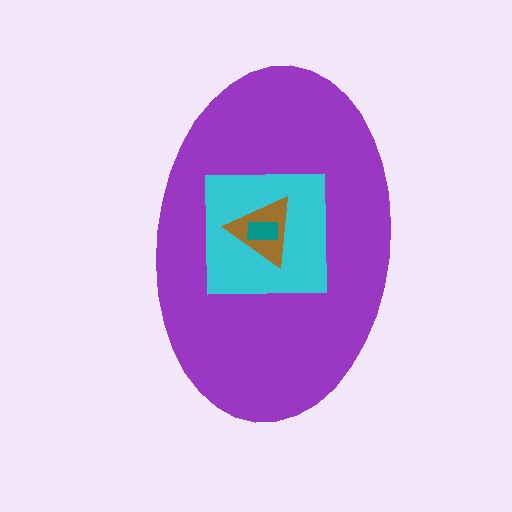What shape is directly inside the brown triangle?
The teal rectangle.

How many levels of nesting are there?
4.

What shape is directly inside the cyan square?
The brown triangle.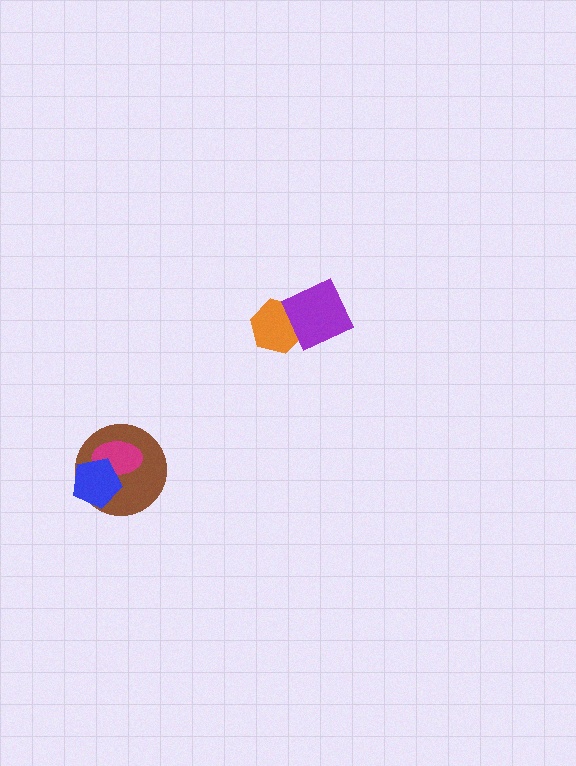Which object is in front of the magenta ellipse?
The blue pentagon is in front of the magenta ellipse.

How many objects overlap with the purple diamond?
1 object overlaps with the purple diamond.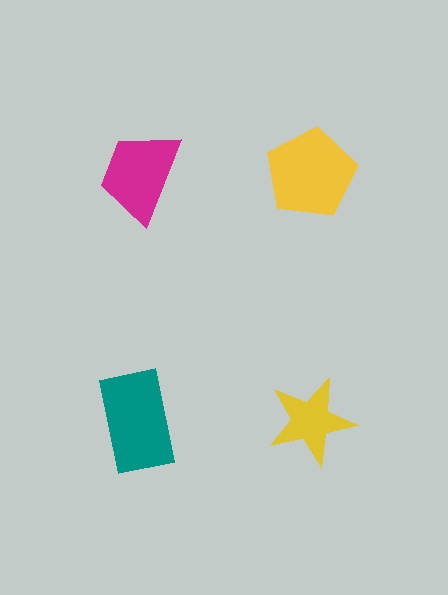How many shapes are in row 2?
2 shapes.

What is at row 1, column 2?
A yellow pentagon.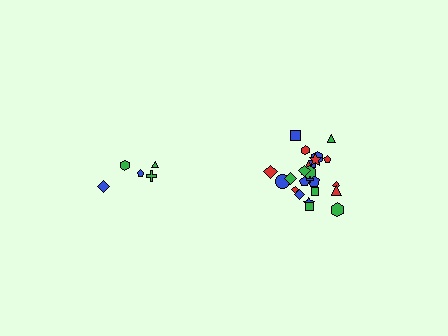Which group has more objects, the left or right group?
The right group.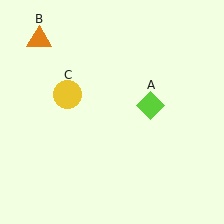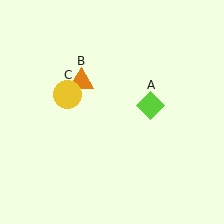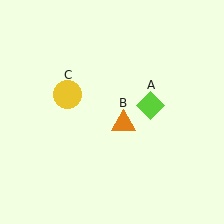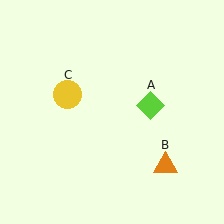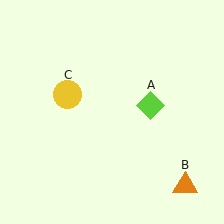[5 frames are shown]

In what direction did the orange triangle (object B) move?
The orange triangle (object B) moved down and to the right.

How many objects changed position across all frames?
1 object changed position: orange triangle (object B).